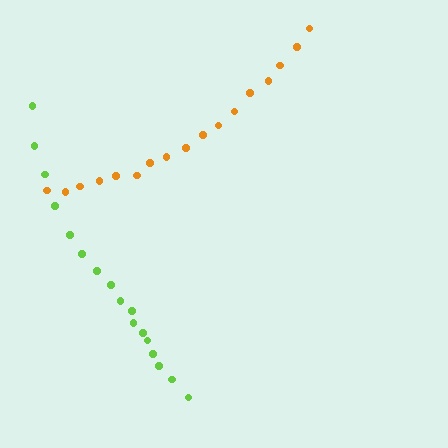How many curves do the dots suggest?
There are 2 distinct paths.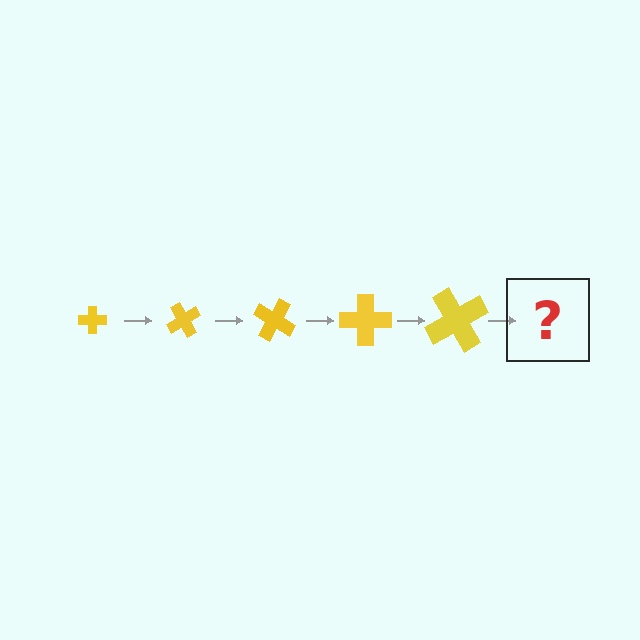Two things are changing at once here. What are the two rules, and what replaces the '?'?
The two rules are that the cross grows larger each step and it rotates 60 degrees each step. The '?' should be a cross, larger than the previous one and rotated 300 degrees from the start.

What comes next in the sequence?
The next element should be a cross, larger than the previous one and rotated 300 degrees from the start.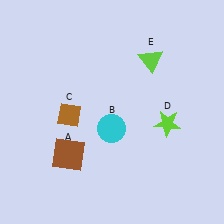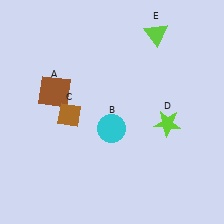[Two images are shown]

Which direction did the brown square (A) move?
The brown square (A) moved up.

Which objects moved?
The objects that moved are: the brown square (A), the lime triangle (E).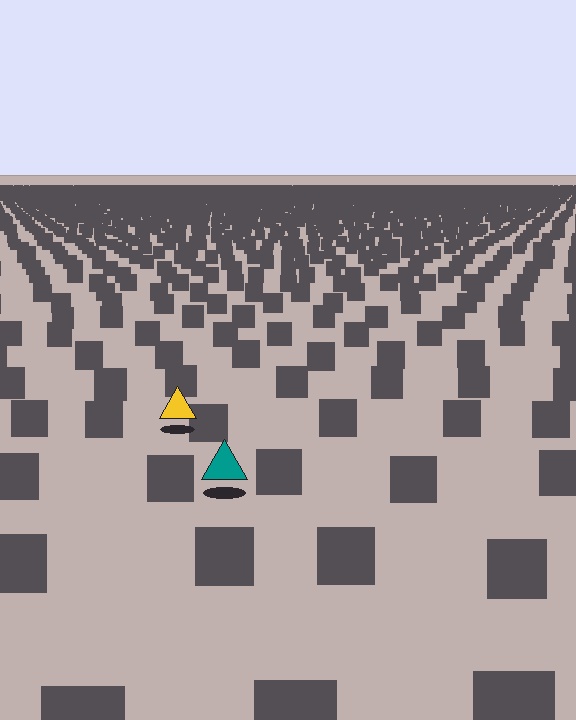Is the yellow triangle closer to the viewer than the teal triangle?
No. The teal triangle is closer — you can tell from the texture gradient: the ground texture is coarser near it.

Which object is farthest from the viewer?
The yellow triangle is farthest from the viewer. It appears smaller and the ground texture around it is denser.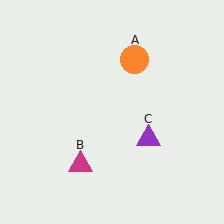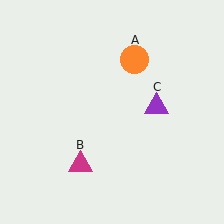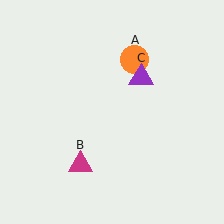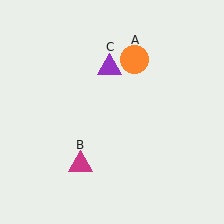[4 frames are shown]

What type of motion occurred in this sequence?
The purple triangle (object C) rotated counterclockwise around the center of the scene.